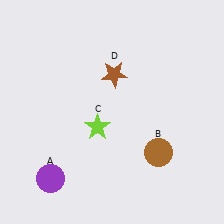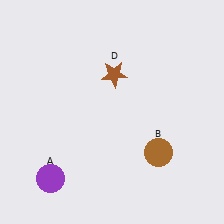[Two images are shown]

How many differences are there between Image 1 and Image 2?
There is 1 difference between the two images.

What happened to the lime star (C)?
The lime star (C) was removed in Image 2. It was in the bottom-left area of Image 1.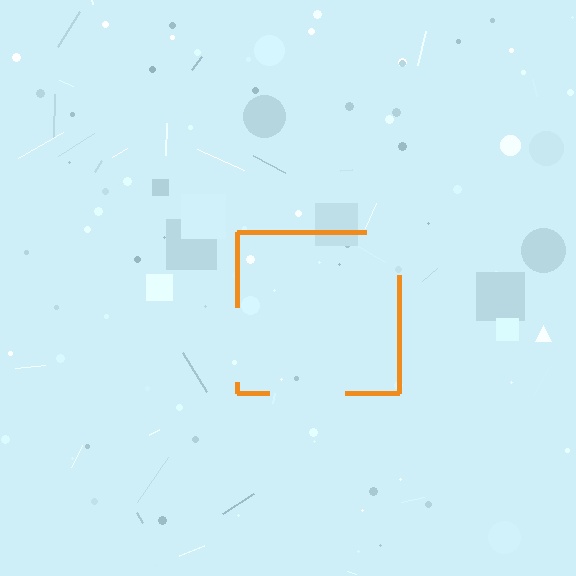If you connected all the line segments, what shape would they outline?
They would outline a square.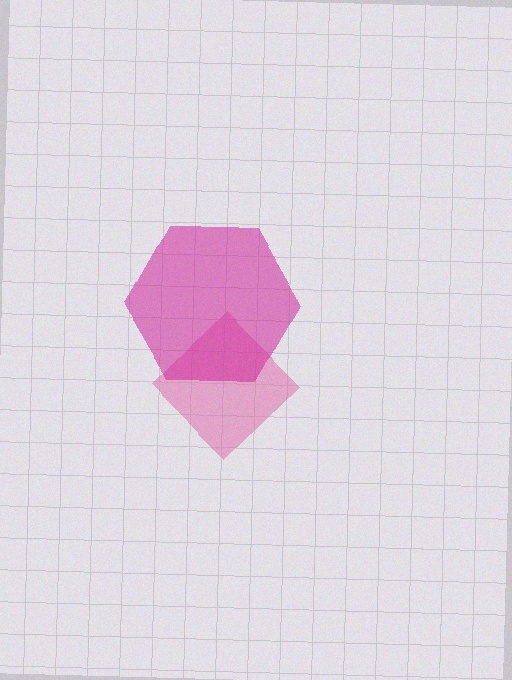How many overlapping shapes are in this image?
There are 2 overlapping shapes in the image.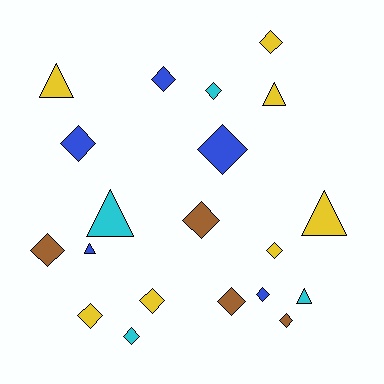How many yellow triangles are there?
There are 3 yellow triangles.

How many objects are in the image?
There are 20 objects.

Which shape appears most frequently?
Diamond, with 14 objects.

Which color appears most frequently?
Yellow, with 7 objects.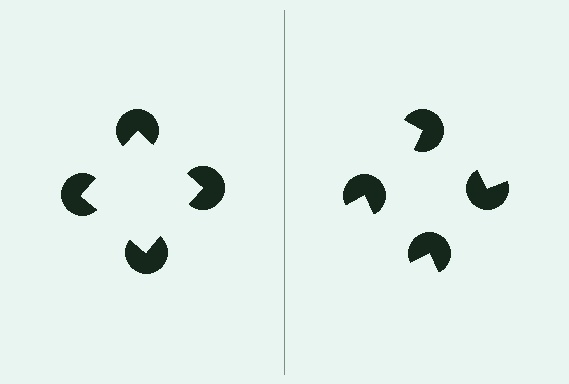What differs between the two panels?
The pac-man discs are positioned identically on both sides; only the wedge orientations differ. On the left they align to a square; on the right they are misaligned.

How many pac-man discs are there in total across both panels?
8 — 4 on each side.